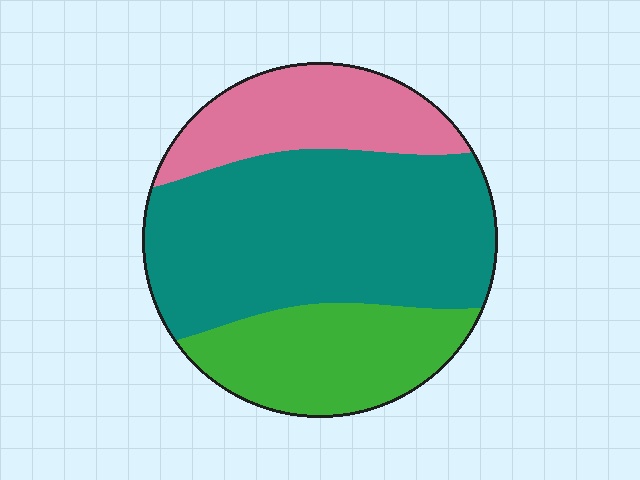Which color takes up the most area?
Teal, at roughly 55%.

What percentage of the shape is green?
Green takes up about one quarter (1/4) of the shape.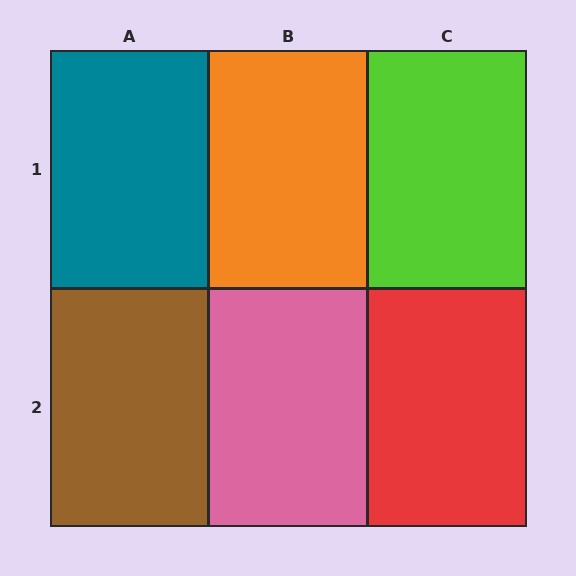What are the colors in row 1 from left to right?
Teal, orange, lime.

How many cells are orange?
1 cell is orange.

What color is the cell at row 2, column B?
Pink.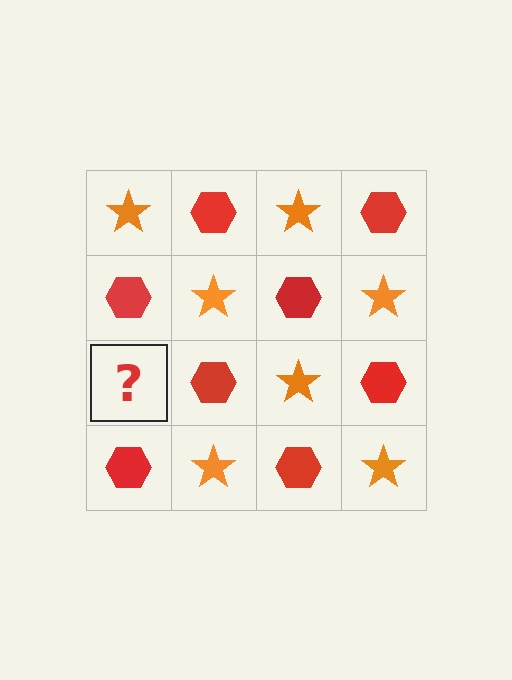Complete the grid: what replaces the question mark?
The question mark should be replaced with an orange star.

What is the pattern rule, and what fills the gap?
The rule is that it alternates orange star and red hexagon in a checkerboard pattern. The gap should be filled with an orange star.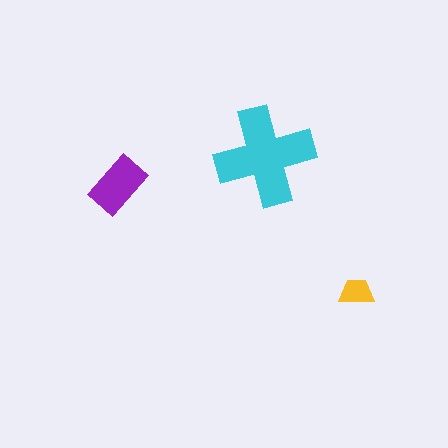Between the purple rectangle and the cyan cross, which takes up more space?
The cyan cross.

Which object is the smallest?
The yellow trapezoid.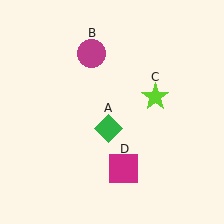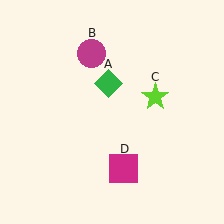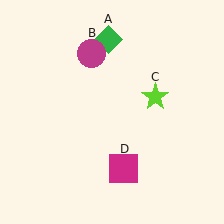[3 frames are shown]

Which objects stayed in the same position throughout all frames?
Magenta circle (object B) and lime star (object C) and magenta square (object D) remained stationary.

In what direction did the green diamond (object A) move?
The green diamond (object A) moved up.